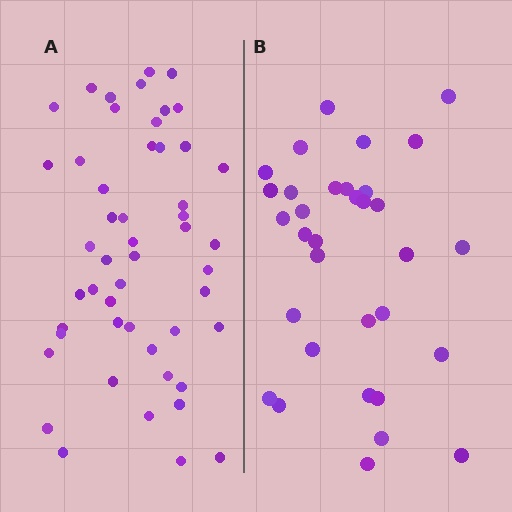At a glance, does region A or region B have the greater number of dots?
Region A (the left region) has more dots.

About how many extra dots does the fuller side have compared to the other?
Region A has approximately 15 more dots than region B.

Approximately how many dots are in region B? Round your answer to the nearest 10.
About 30 dots. (The exact count is 33, which rounds to 30.)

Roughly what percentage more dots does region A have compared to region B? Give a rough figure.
About 50% more.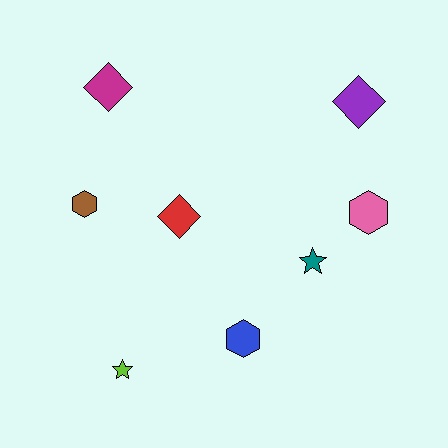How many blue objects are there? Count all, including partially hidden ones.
There is 1 blue object.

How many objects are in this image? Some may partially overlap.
There are 8 objects.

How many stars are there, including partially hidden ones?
There are 2 stars.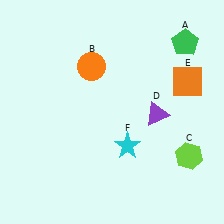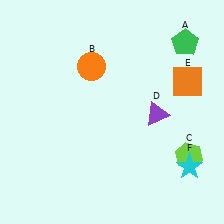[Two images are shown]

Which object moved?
The cyan star (F) moved right.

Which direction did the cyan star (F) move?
The cyan star (F) moved right.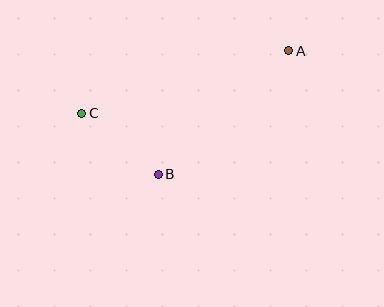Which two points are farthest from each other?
Points A and C are farthest from each other.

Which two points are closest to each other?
Points B and C are closest to each other.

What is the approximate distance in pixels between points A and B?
The distance between A and B is approximately 180 pixels.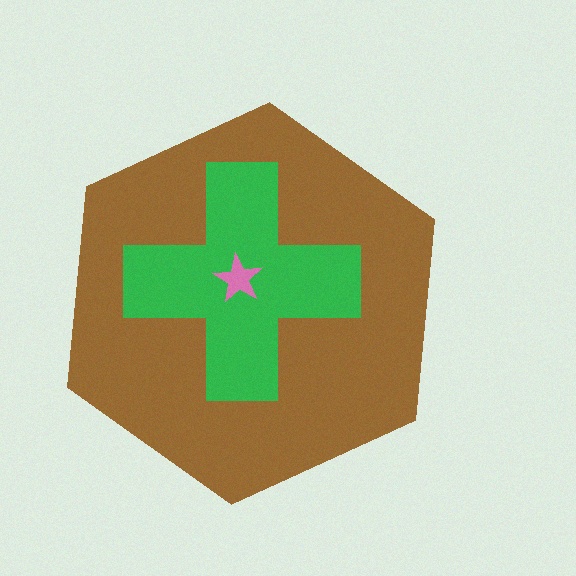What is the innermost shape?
The pink star.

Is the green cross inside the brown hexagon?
Yes.